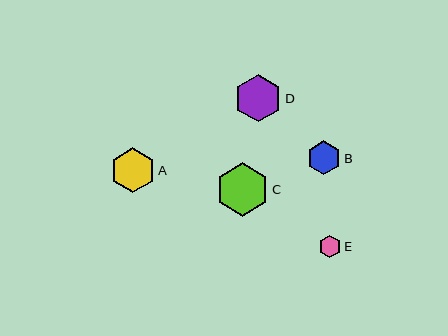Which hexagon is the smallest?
Hexagon E is the smallest with a size of approximately 22 pixels.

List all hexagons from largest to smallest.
From largest to smallest: C, D, A, B, E.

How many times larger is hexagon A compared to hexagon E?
Hexagon A is approximately 2.0 times the size of hexagon E.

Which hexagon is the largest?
Hexagon C is the largest with a size of approximately 53 pixels.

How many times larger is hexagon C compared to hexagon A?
Hexagon C is approximately 1.2 times the size of hexagon A.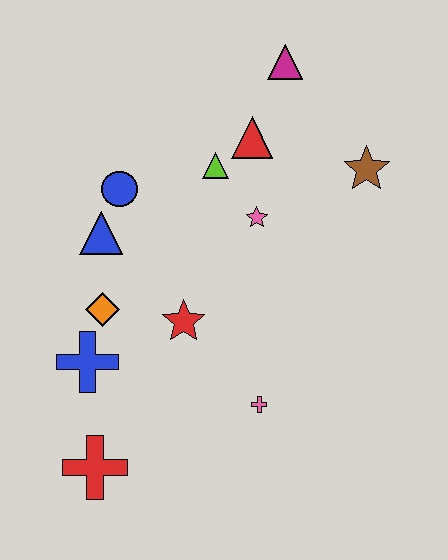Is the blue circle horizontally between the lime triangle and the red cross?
Yes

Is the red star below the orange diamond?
Yes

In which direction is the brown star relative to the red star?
The brown star is to the right of the red star.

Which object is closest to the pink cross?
The red star is closest to the pink cross.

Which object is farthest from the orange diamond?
The magenta triangle is farthest from the orange diamond.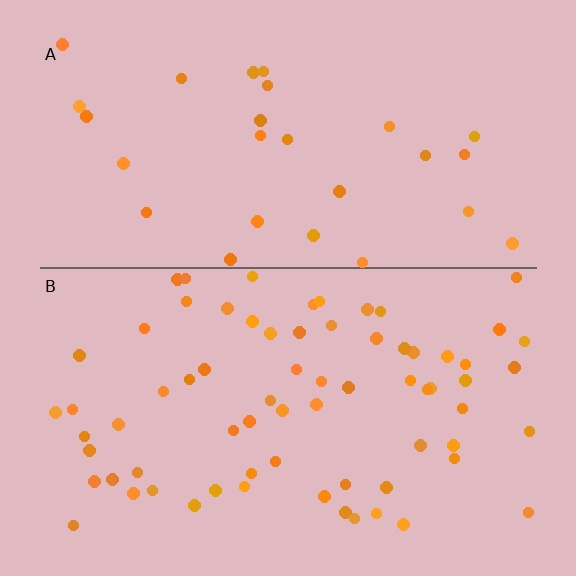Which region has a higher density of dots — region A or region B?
B (the bottom).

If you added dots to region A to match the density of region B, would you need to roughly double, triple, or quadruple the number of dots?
Approximately double.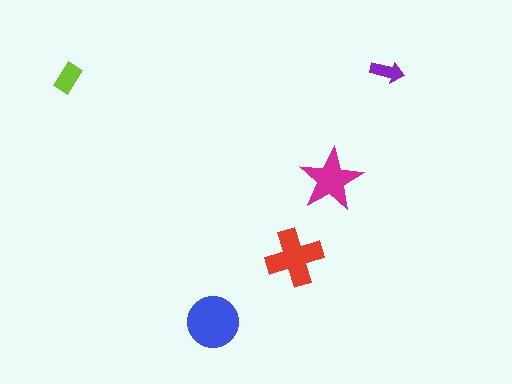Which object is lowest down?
The blue circle is bottommost.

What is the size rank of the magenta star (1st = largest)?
3rd.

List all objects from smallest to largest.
The purple arrow, the lime rectangle, the magenta star, the red cross, the blue circle.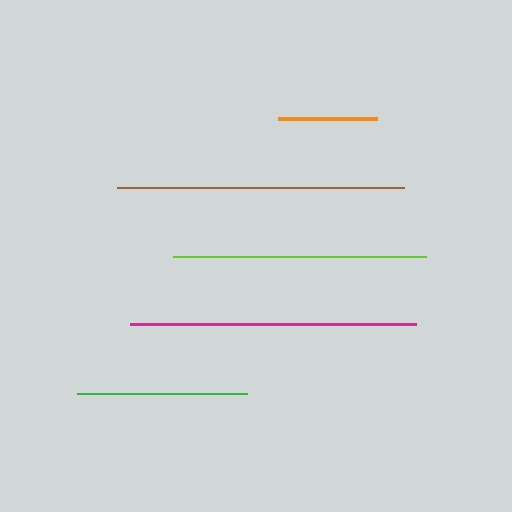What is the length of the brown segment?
The brown segment is approximately 287 pixels long.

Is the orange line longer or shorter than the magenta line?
The magenta line is longer than the orange line.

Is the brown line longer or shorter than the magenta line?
The brown line is longer than the magenta line.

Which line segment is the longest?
The brown line is the longest at approximately 287 pixels.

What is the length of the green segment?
The green segment is approximately 170 pixels long.